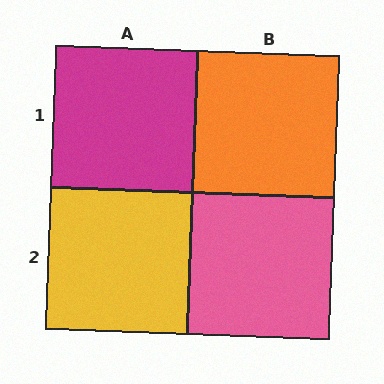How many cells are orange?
1 cell is orange.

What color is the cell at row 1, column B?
Orange.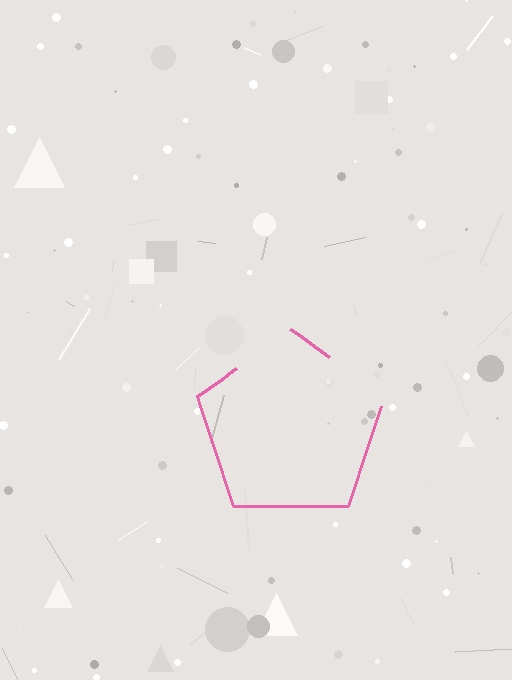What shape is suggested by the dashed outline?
The dashed outline suggests a pentagon.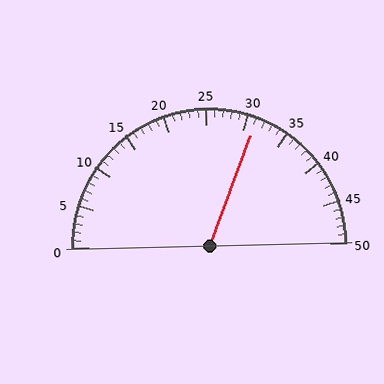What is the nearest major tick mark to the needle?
The nearest major tick mark is 30.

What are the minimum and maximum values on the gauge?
The gauge ranges from 0 to 50.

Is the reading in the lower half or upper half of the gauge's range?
The reading is in the upper half of the range (0 to 50).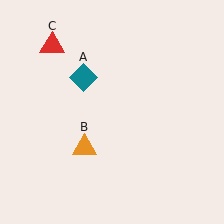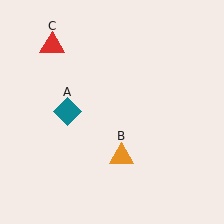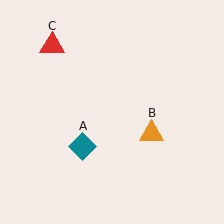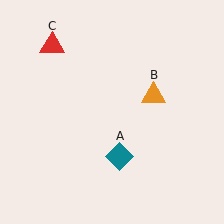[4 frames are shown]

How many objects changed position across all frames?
2 objects changed position: teal diamond (object A), orange triangle (object B).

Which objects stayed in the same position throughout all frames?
Red triangle (object C) remained stationary.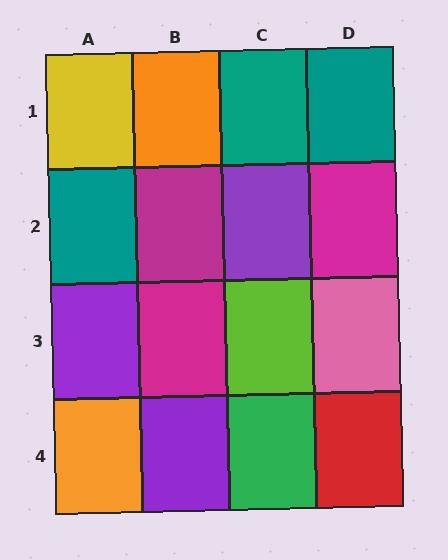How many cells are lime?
1 cell is lime.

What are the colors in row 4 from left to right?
Orange, purple, green, red.